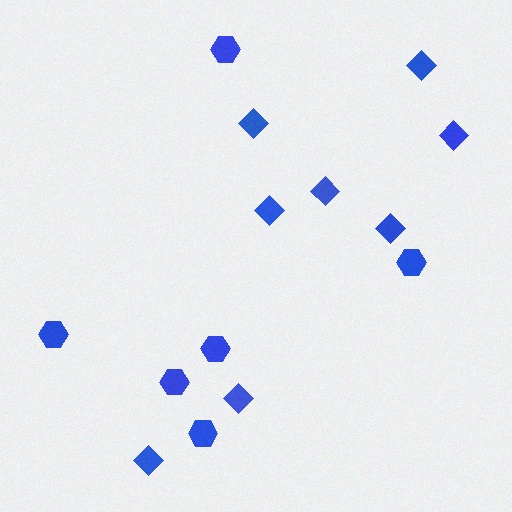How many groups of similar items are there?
There are 2 groups: one group of hexagons (6) and one group of diamonds (8).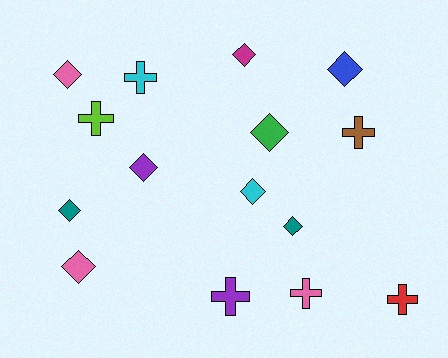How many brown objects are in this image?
There is 1 brown object.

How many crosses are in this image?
There are 6 crosses.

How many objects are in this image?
There are 15 objects.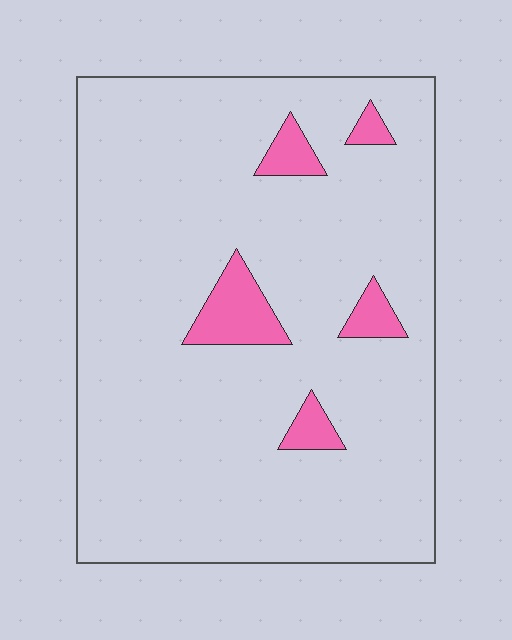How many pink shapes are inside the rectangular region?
5.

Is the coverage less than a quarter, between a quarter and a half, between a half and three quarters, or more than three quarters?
Less than a quarter.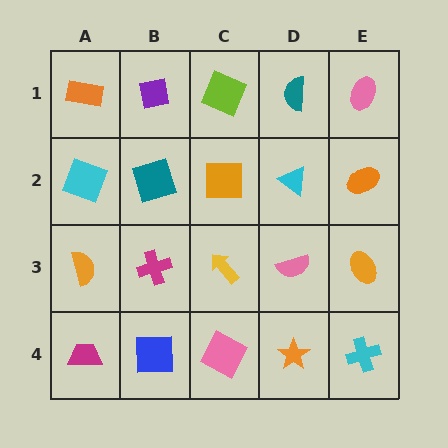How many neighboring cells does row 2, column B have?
4.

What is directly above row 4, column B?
A magenta cross.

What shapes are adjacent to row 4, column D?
A pink semicircle (row 3, column D), a pink square (row 4, column C), a cyan cross (row 4, column E).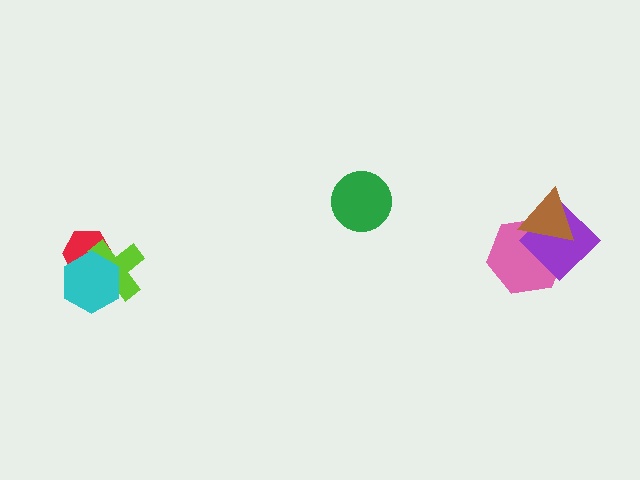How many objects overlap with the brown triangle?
2 objects overlap with the brown triangle.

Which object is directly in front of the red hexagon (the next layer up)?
The lime cross is directly in front of the red hexagon.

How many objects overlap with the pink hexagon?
2 objects overlap with the pink hexagon.